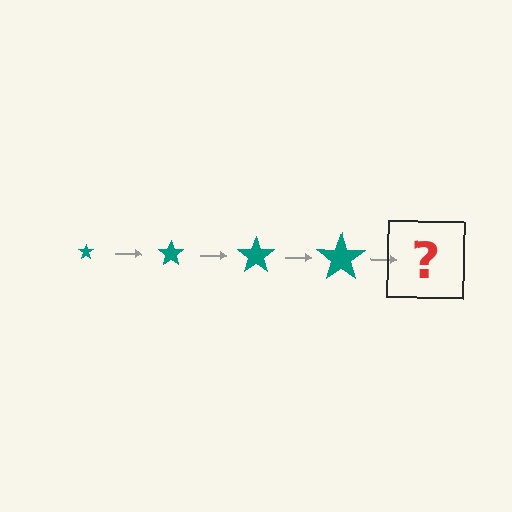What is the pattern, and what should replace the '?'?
The pattern is that the star gets progressively larger each step. The '?' should be a teal star, larger than the previous one.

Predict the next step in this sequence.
The next step is a teal star, larger than the previous one.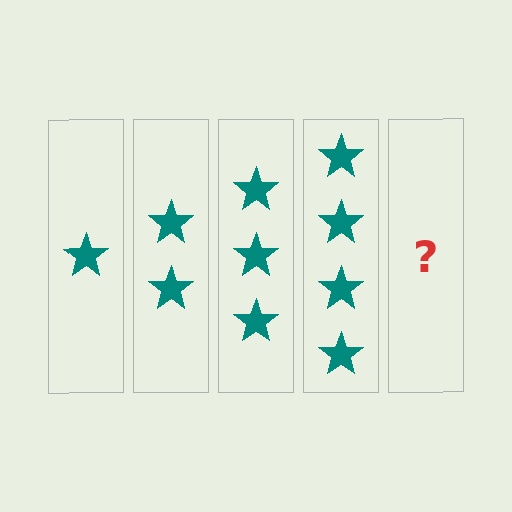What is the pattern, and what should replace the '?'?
The pattern is that each step adds one more star. The '?' should be 5 stars.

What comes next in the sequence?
The next element should be 5 stars.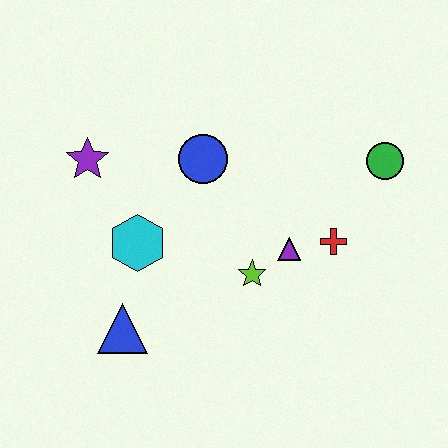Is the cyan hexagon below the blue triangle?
No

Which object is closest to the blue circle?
The cyan hexagon is closest to the blue circle.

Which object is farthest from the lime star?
The purple star is farthest from the lime star.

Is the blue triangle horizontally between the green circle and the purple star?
Yes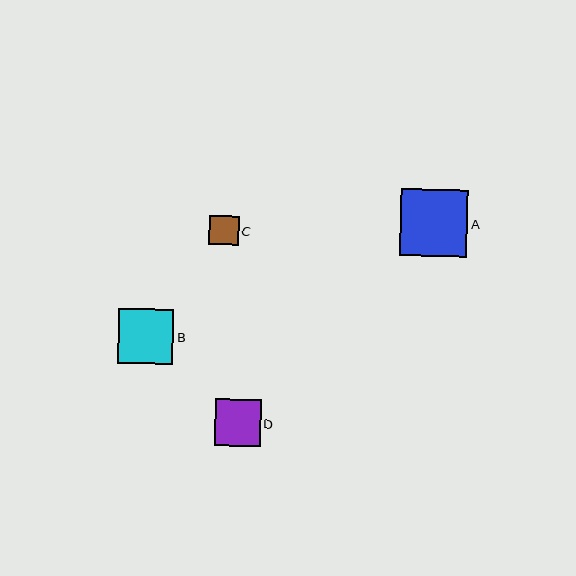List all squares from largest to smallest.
From largest to smallest: A, B, D, C.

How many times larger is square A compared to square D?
Square A is approximately 1.5 times the size of square D.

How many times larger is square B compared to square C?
Square B is approximately 1.9 times the size of square C.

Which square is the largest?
Square A is the largest with a size of approximately 67 pixels.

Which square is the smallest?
Square C is the smallest with a size of approximately 29 pixels.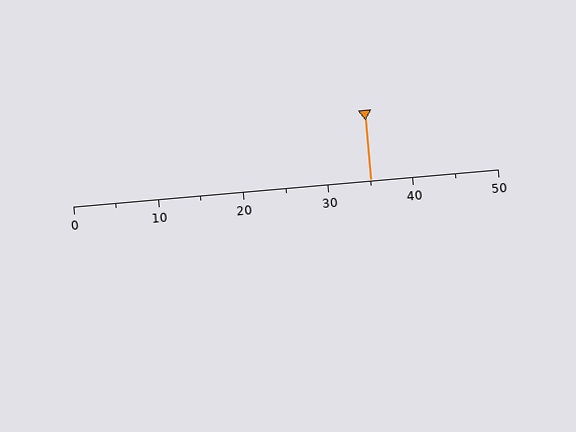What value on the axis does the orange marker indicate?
The marker indicates approximately 35.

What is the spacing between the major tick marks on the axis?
The major ticks are spaced 10 apart.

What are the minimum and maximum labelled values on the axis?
The axis runs from 0 to 50.